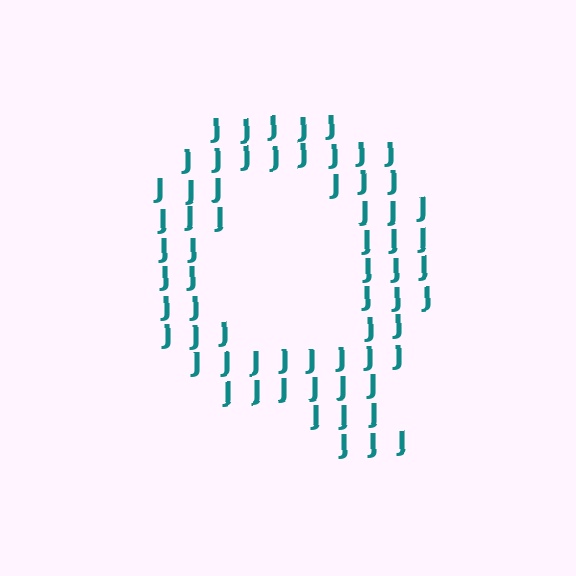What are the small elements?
The small elements are letter J's.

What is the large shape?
The large shape is the letter Q.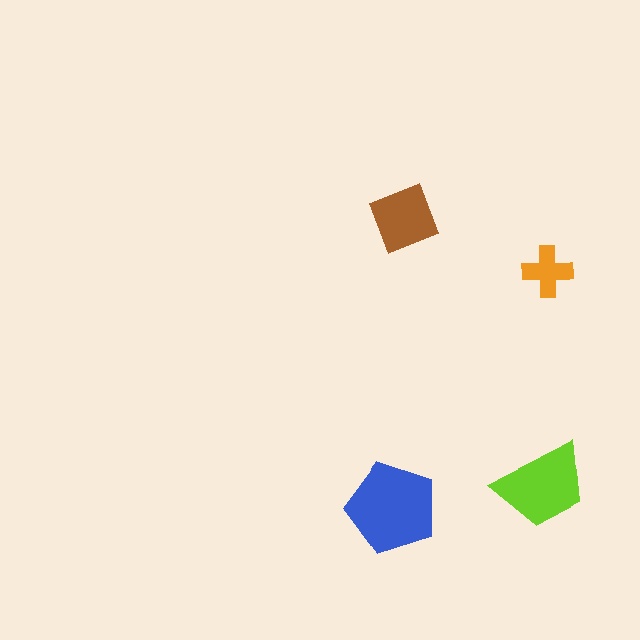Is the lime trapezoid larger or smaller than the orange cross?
Larger.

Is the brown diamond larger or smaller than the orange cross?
Larger.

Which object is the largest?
The blue pentagon.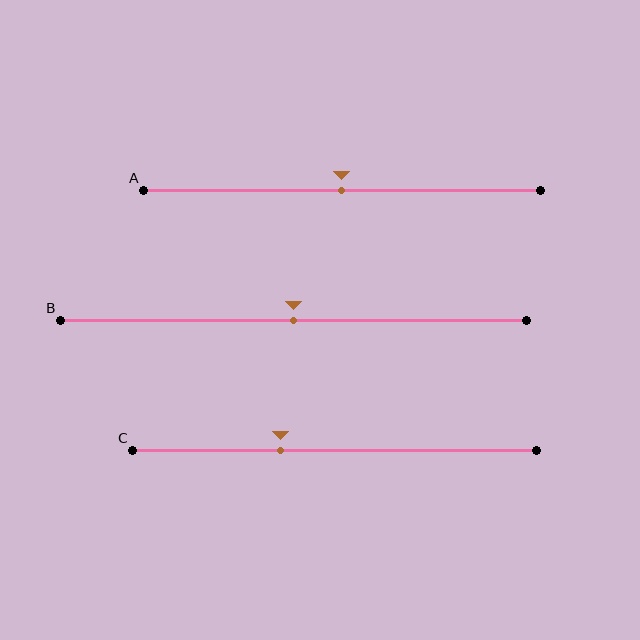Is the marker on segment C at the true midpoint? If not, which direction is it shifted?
No, the marker on segment C is shifted to the left by about 14% of the segment length.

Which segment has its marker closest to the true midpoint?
Segment A has its marker closest to the true midpoint.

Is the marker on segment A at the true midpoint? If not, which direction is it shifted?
Yes, the marker on segment A is at the true midpoint.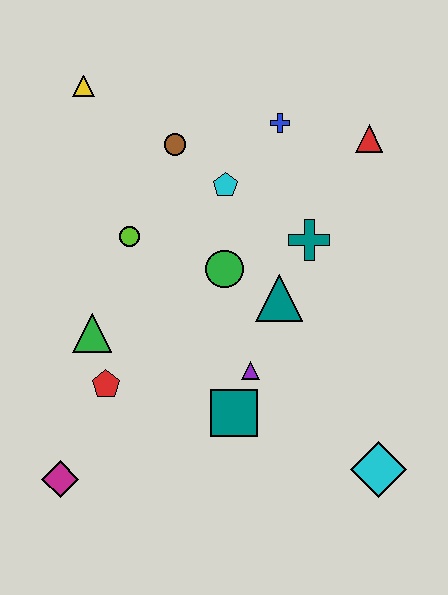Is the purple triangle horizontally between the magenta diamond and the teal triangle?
Yes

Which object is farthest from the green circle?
The magenta diamond is farthest from the green circle.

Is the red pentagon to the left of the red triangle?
Yes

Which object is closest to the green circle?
The teal triangle is closest to the green circle.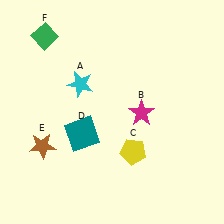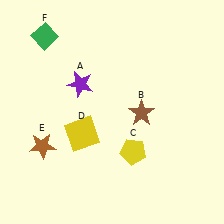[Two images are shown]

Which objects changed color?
A changed from cyan to purple. B changed from magenta to brown. D changed from teal to yellow.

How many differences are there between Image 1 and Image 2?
There are 3 differences between the two images.